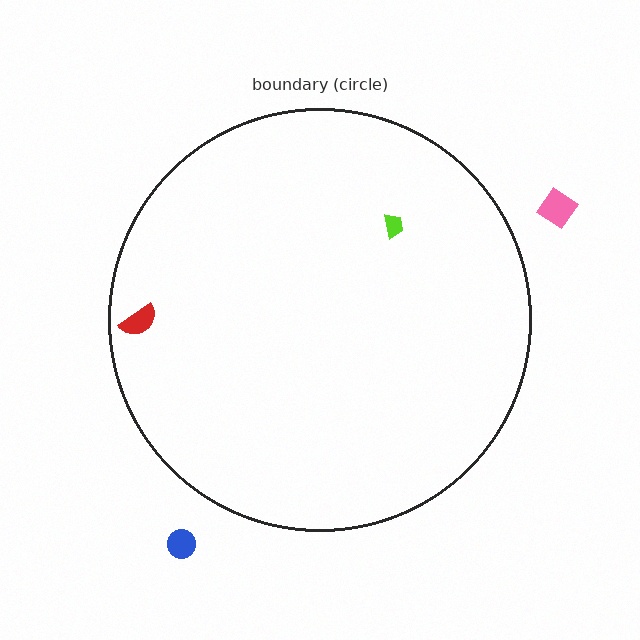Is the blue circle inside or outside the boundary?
Outside.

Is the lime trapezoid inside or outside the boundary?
Inside.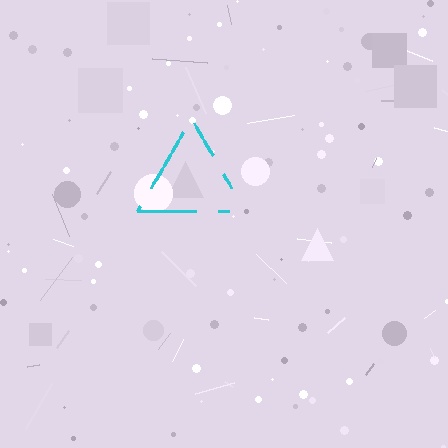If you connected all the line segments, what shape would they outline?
They would outline a triangle.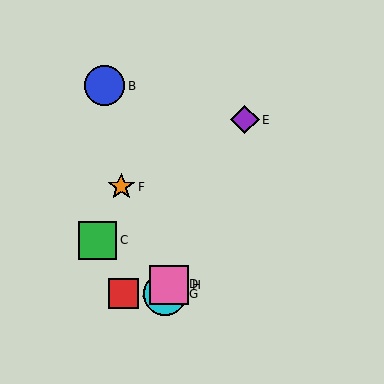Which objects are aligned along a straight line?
Objects D, E, G, H are aligned along a straight line.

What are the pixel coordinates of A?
Object A is at (124, 293).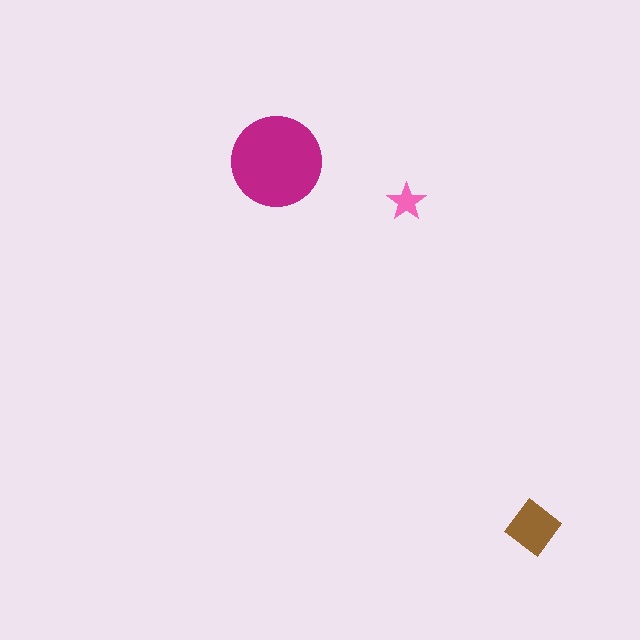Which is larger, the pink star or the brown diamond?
The brown diamond.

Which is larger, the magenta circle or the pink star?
The magenta circle.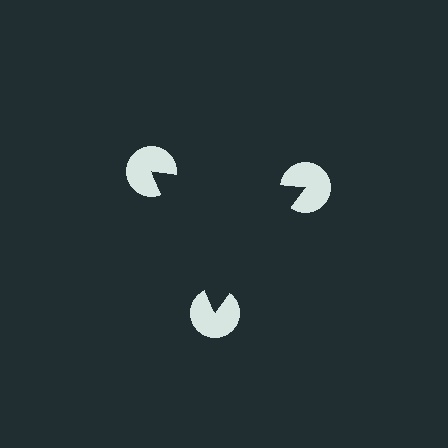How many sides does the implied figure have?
3 sides.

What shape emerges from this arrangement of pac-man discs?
An illusory triangle — its edges are inferred from the aligned wedge cuts in the pac-man discs, not physically drawn.